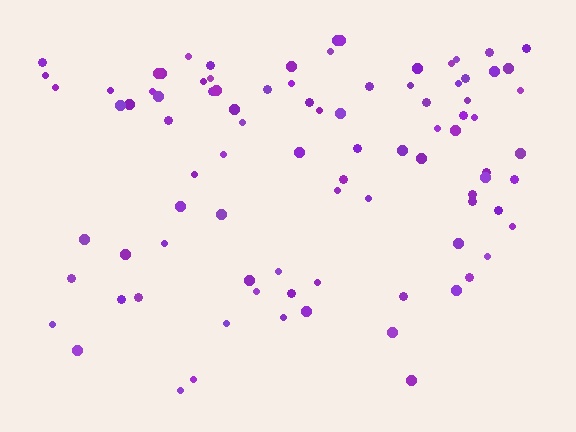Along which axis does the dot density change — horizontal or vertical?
Vertical.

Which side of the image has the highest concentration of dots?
The top.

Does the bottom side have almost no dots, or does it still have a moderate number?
Still a moderate number, just noticeably fewer than the top.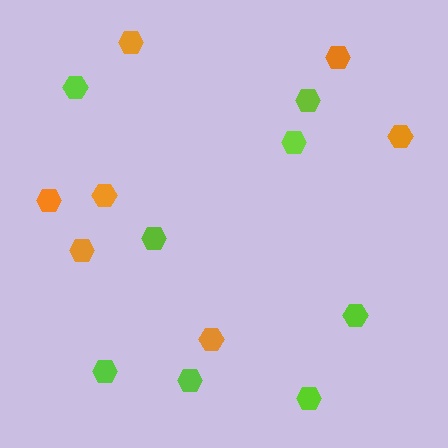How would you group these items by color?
There are 2 groups: one group of orange hexagons (7) and one group of lime hexagons (8).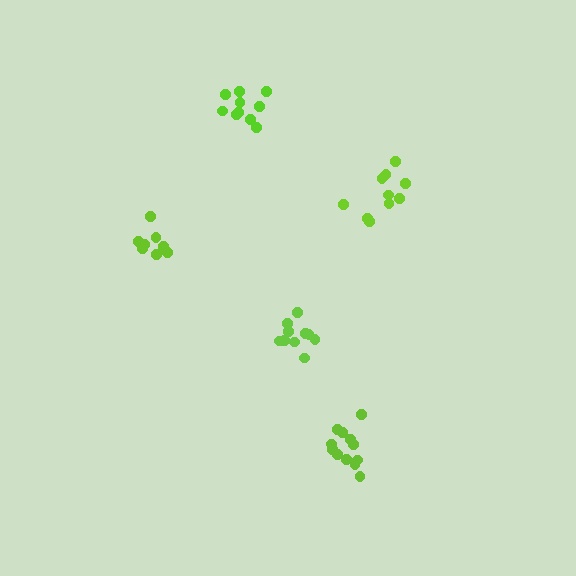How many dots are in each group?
Group 1: 10 dots, Group 2: 10 dots, Group 3: 10 dots, Group 4: 8 dots, Group 5: 12 dots (50 total).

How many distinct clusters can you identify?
There are 5 distinct clusters.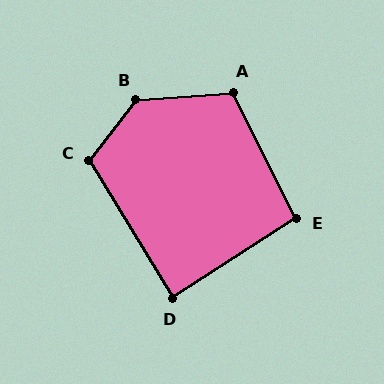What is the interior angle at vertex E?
Approximately 96 degrees (obtuse).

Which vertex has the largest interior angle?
B, at approximately 132 degrees.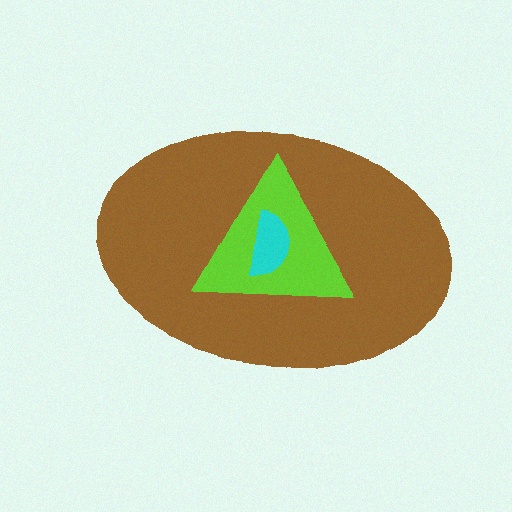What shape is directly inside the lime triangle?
The cyan semicircle.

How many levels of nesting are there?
3.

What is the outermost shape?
The brown ellipse.